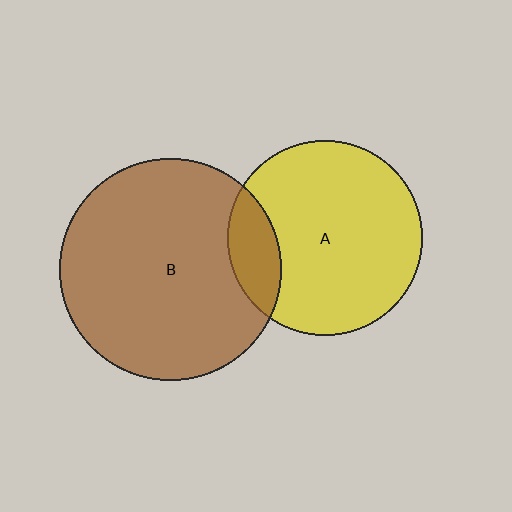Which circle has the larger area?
Circle B (brown).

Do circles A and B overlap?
Yes.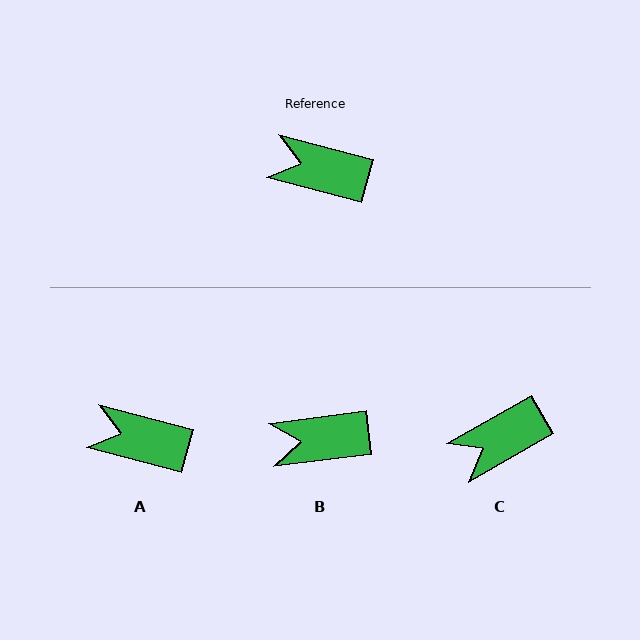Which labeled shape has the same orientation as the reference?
A.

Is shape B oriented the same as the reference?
No, it is off by about 22 degrees.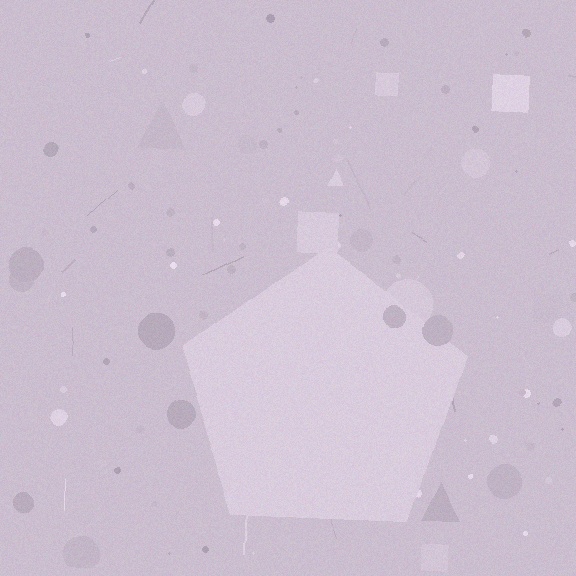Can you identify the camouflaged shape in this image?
The camouflaged shape is a pentagon.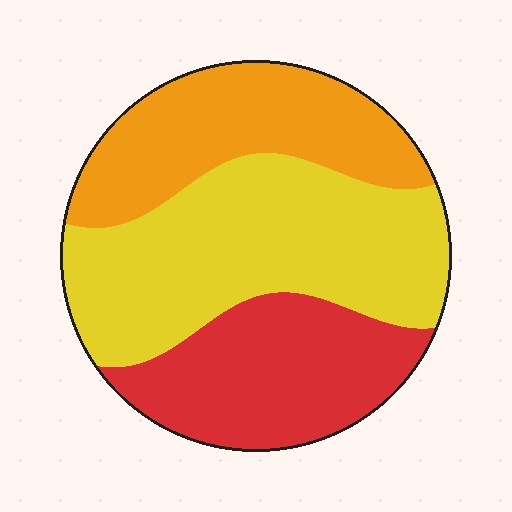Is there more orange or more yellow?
Yellow.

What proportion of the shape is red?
Red covers around 30% of the shape.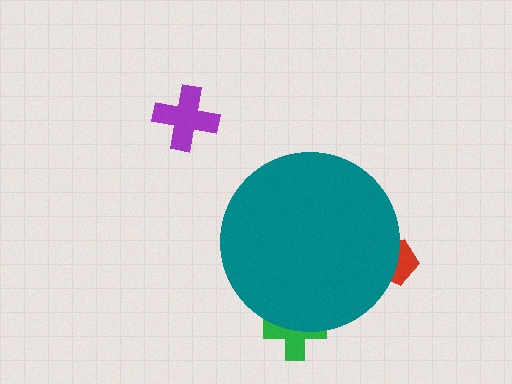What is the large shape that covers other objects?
A teal circle.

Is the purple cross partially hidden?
No, the purple cross is fully visible.